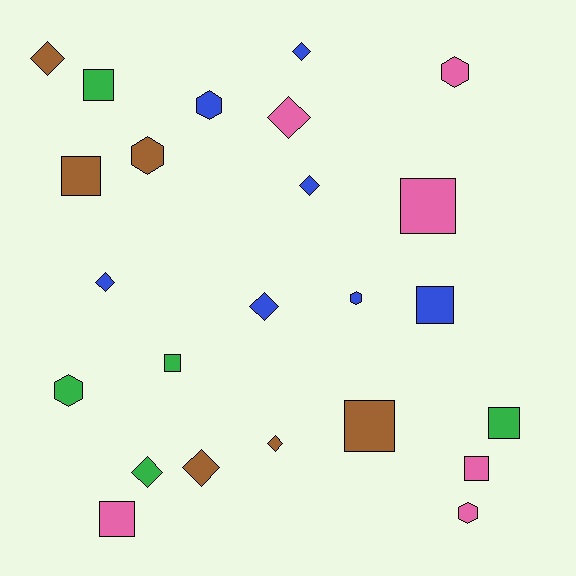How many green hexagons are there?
There is 1 green hexagon.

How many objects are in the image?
There are 24 objects.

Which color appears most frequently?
Blue, with 7 objects.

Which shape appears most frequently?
Diamond, with 9 objects.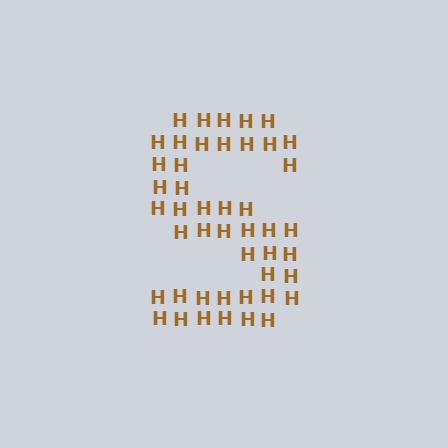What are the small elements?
The small elements are letter H's.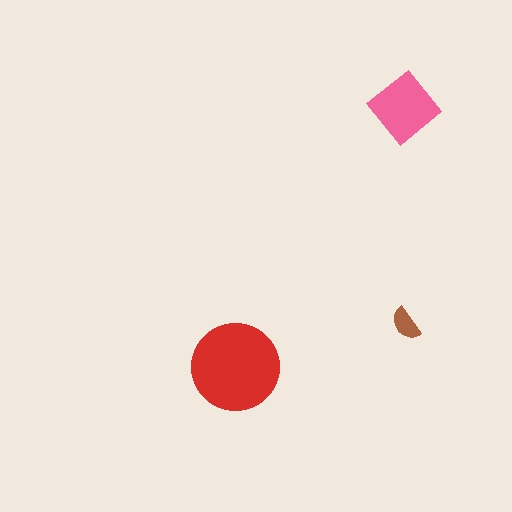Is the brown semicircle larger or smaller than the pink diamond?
Smaller.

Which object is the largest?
The red circle.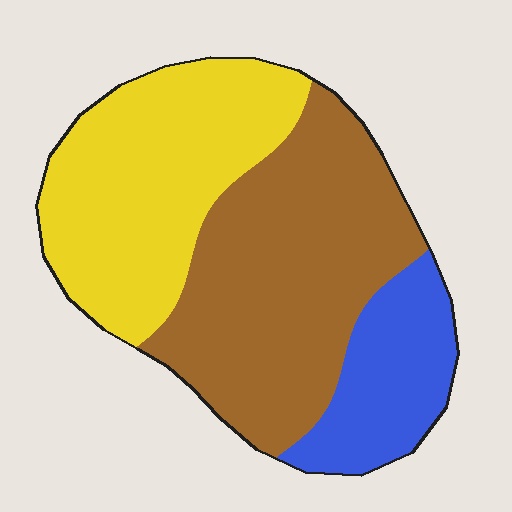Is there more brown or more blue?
Brown.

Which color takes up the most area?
Brown, at roughly 45%.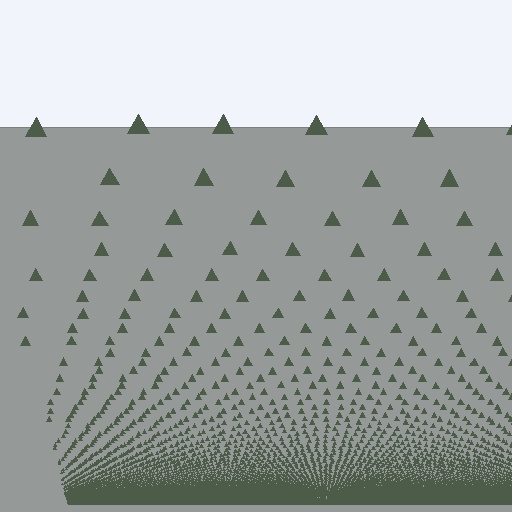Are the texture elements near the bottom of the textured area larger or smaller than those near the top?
Smaller. The gradient is inverted — elements near the bottom are smaller and denser.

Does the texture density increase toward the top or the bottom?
Density increases toward the bottom.